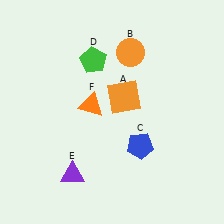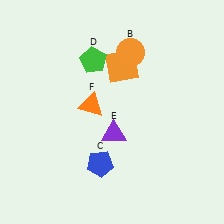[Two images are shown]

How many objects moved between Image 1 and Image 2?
3 objects moved between the two images.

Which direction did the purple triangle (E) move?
The purple triangle (E) moved right.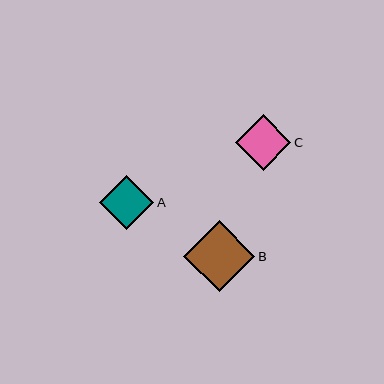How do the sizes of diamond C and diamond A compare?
Diamond C and diamond A are approximately the same size.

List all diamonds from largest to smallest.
From largest to smallest: B, C, A.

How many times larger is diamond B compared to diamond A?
Diamond B is approximately 1.3 times the size of diamond A.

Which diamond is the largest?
Diamond B is the largest with a size of approximately 71 pixels.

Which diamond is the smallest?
Diamond A is the smallest with a size of approximately 54 pixels.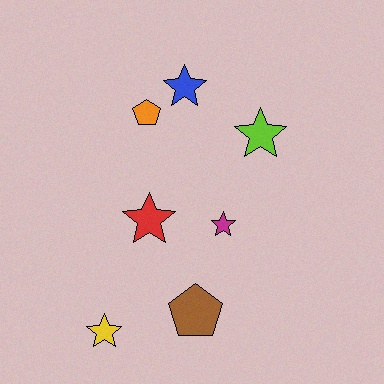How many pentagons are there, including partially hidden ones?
There are 2 pentagons.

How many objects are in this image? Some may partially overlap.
There are 7 objects.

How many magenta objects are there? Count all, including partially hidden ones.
There is 1 magenta object.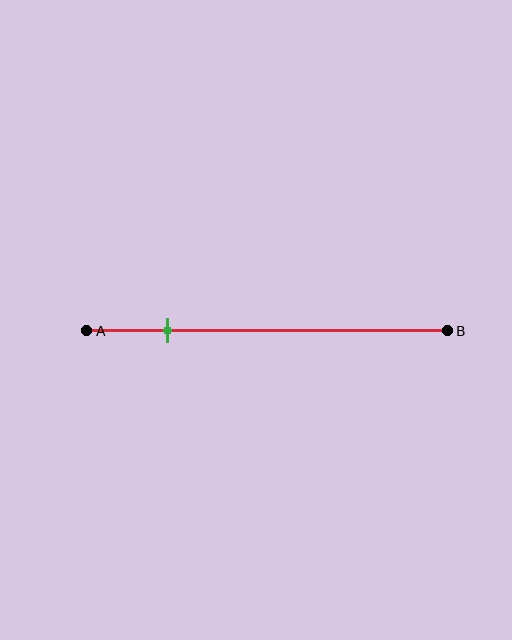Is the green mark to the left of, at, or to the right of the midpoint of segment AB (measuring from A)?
The green mark is to the left of the midpoint of segment AB.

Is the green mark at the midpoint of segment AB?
No, the mark is at about 20% from A, not at the 50% midpoint.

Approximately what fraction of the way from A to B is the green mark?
The green mark is approximately 20% of the way from A to B.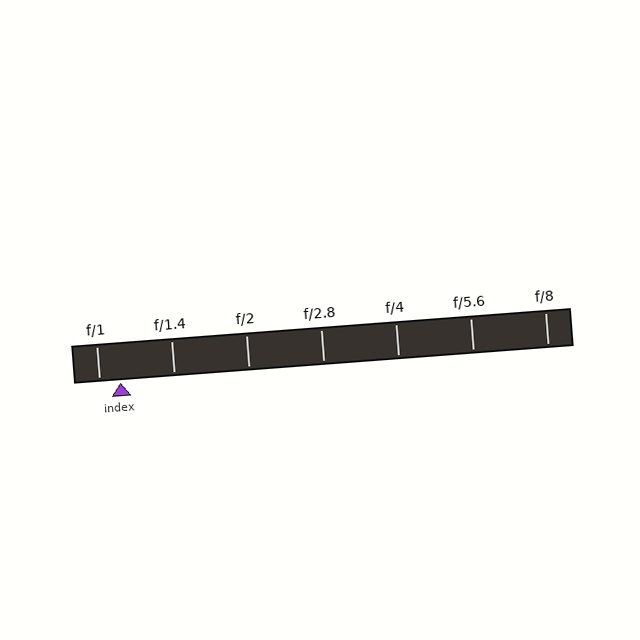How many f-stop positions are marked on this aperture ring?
There are 7 f-stop positions marked.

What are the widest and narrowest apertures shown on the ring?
The widest aperture shown is f/1 and the narrowest is f/8.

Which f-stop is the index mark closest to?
The index mark is closest to f/1.